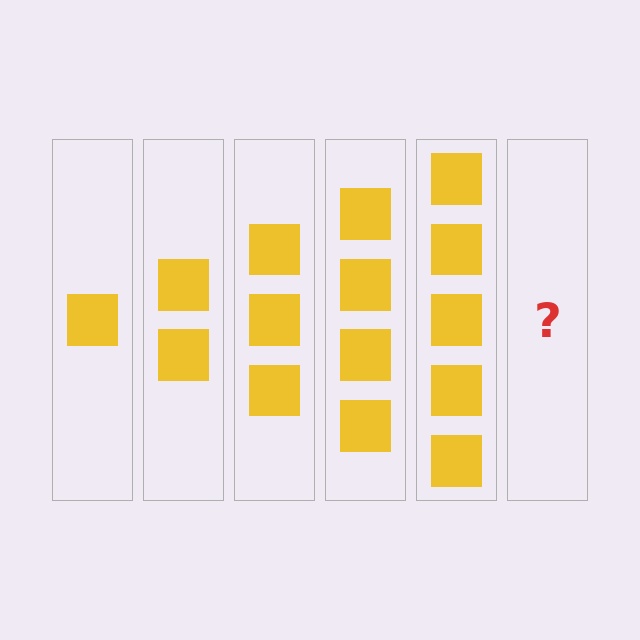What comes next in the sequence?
The next element should be 6 squares.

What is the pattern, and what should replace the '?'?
The pattern is that each step adds one more square. The '?' should be 6 squares.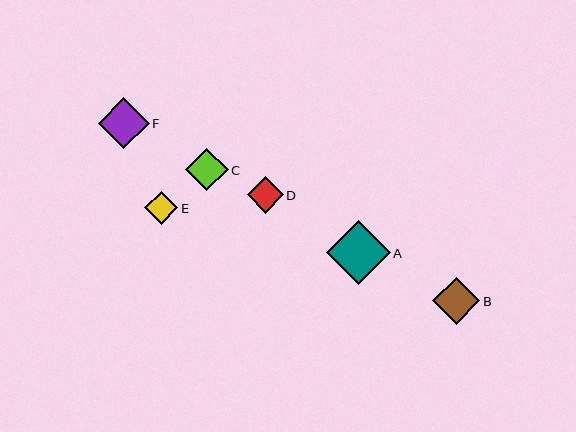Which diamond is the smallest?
Diamond E is the smallest with a size of approximately 33 pixels.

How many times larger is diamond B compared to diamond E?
Diamond B is approximately 1.4 times the size of diamond E.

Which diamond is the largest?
Diamond A is the largest with a size of approximately 64 pixels.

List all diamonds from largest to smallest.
From largest to smallest: A, F, B, C, D, E.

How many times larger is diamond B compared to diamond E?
Diamond B is approximately 1.4 times the size of diamond E.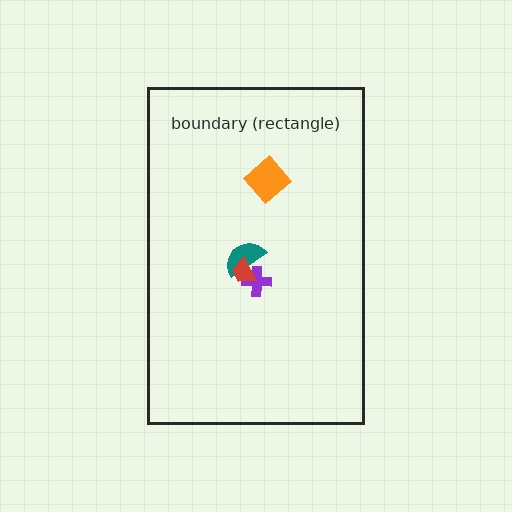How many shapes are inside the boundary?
4 inside, 0 outside.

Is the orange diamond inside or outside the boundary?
Inside.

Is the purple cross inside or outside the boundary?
Inside.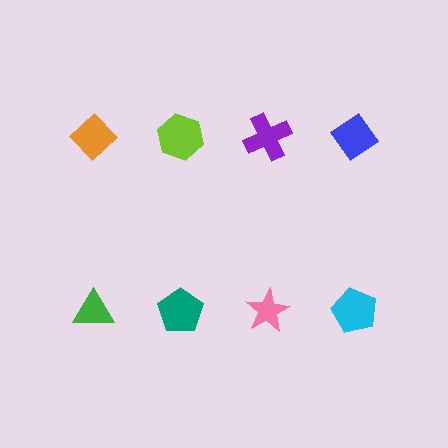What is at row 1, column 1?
An orange diamond.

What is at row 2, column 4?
A cyan pentagon.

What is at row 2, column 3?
A pink star.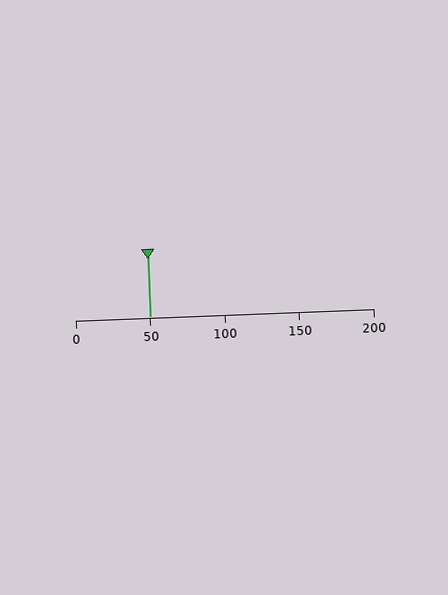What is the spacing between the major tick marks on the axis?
The major ticks are spaced 50 apart.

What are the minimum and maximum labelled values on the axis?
The axis runs from 0 to 200.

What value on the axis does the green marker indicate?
The marker indicates approximately 50.